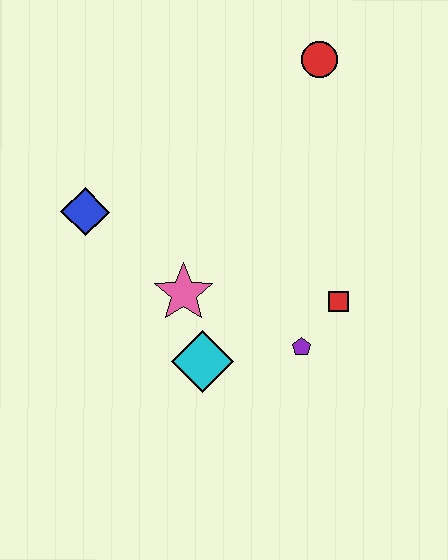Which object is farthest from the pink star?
The red circle is farthest from the pink star.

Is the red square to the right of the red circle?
Yes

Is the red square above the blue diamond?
No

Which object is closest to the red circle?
The red square is closest to the red circle.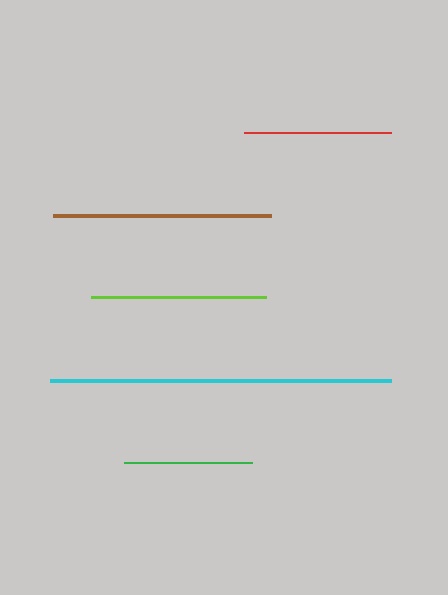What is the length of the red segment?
The red segment is approximately 147 pixels long.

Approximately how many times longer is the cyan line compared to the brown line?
The cyan line is approximately 1.6 times the length of the brown line.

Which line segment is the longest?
The cyan line is the longest at approximately 341 pixels.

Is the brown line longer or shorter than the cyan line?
The cyan line is longer than the brown line.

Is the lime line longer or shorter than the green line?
The lime line is longer than the green line.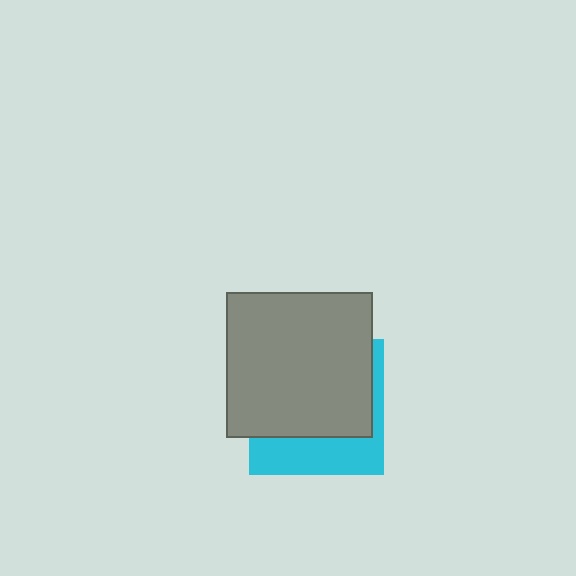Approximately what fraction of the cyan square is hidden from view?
Roughly 67% of the cyan square is hidden behind the gray square.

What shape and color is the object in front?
The object in front is a gray square.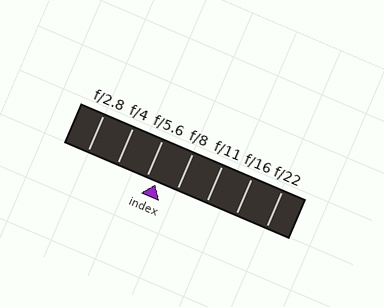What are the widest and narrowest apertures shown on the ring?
The widest aperture shown is f/2.8 and the narrowest is f/22.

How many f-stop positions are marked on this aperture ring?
There are 7 f-stop positions marked.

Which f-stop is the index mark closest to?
The index mark is closest to f/5.6.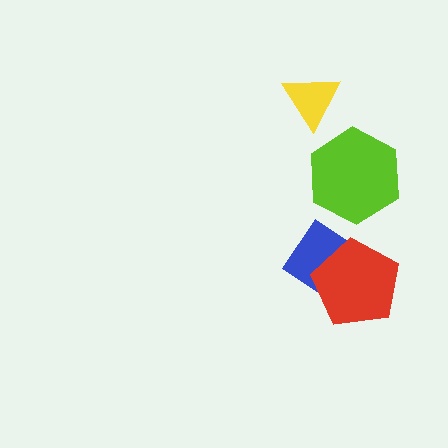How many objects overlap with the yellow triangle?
0 objects overlap with the yellow triangle.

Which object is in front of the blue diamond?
The red pentagon is in front of the blue diamond.